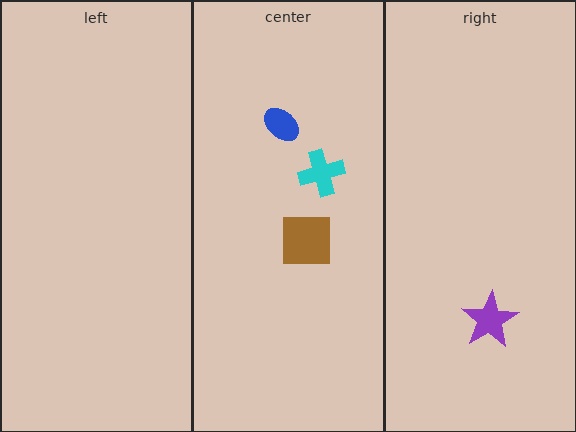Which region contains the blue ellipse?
The center region.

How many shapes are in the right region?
1.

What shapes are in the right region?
The purple star.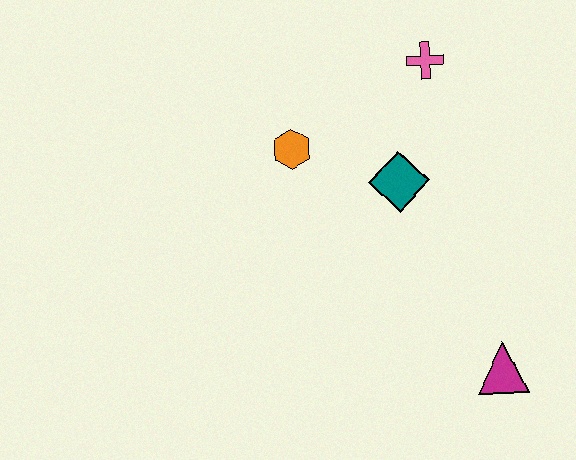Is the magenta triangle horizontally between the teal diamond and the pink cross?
No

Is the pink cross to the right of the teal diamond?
Yes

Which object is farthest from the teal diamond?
The magenta triangle is farthest from the teal diamond.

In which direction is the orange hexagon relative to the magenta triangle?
The orange hexagon is above the magenta triangle.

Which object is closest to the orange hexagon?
The teal diamond is closest to the orange hexagon.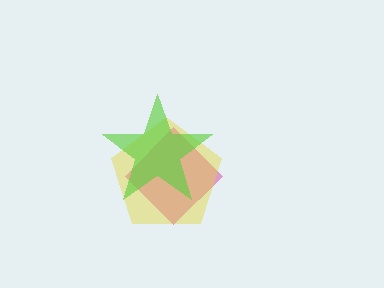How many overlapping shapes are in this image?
There are 3 overlapping shapes in the image.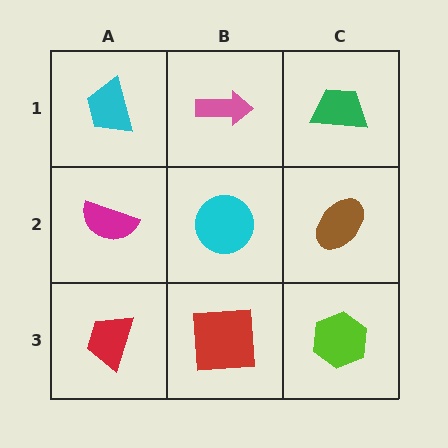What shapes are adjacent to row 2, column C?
A green trapezoid (row 1, column C), a lime hexagon (row 3, column C), a cyan circle (row 2, column B).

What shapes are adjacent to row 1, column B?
A cyan circle (row 2, column B), a cyan trapezoid (row 1, column A), a green trapezoid (row 1, column C).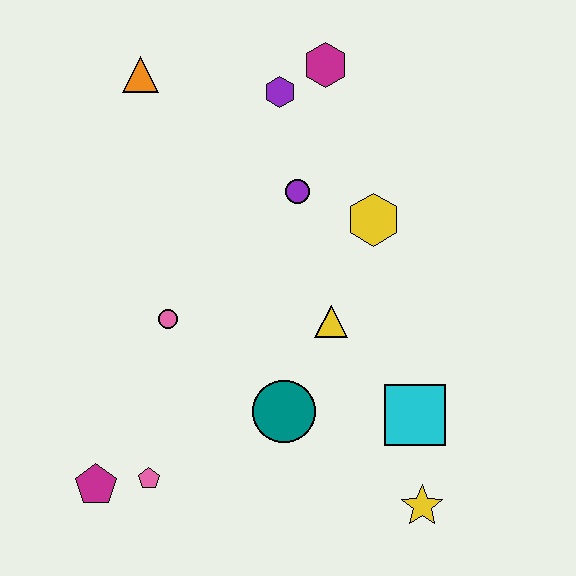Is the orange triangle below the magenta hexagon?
Yes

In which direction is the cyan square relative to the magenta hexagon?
The cyan square is below the magenta hexagon.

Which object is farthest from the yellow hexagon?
The magenta pentagon is farthest from the yellow hexagon.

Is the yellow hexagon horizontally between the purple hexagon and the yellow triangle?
No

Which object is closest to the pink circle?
The teal circle is closest to the pink circle.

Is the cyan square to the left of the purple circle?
No